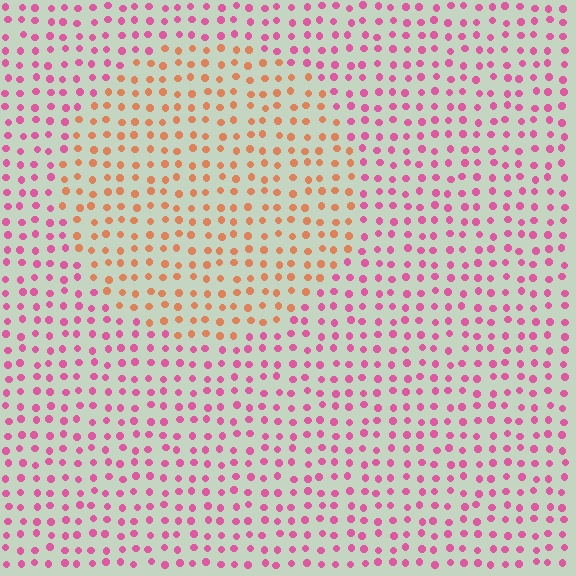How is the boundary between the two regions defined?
The boundary is defined purely by a slight shift in hue (about 51 degrees). Spacing, size, and orientation are identical on both sides.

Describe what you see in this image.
The image is filled with small pink elements in a uniform arrangement. A circle-shaped region is visible where the elements are tinted to a slightly different hue, forming a subtle color boundary.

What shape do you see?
I see a circle.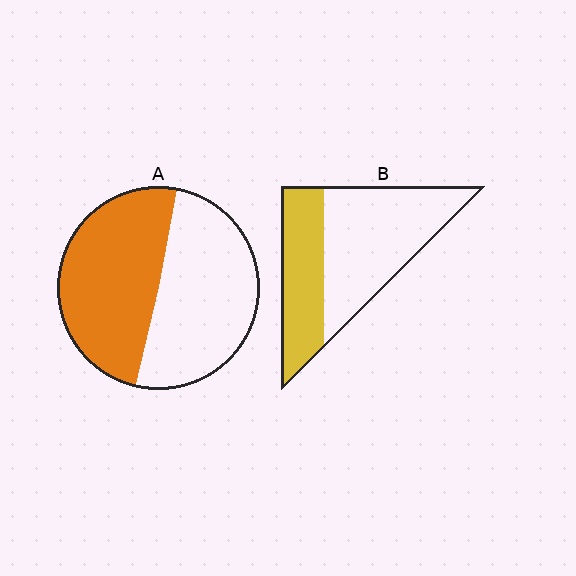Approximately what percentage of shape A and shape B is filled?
A is approximately 50% and B is approximately 40%.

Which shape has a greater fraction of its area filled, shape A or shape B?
Shape A.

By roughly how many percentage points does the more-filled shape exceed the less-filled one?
By roughly 10 percentage points (A over B).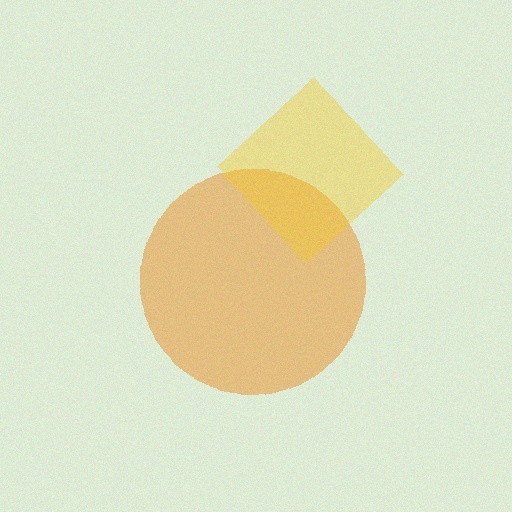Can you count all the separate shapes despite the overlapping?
Yes, there are 2 separate shapes.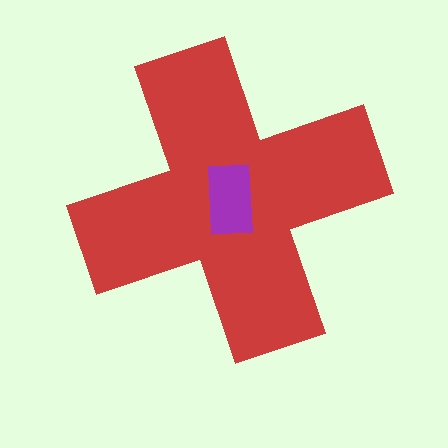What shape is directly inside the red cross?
The purple rectangle.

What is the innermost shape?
The purple rectangle.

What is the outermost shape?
The red cross.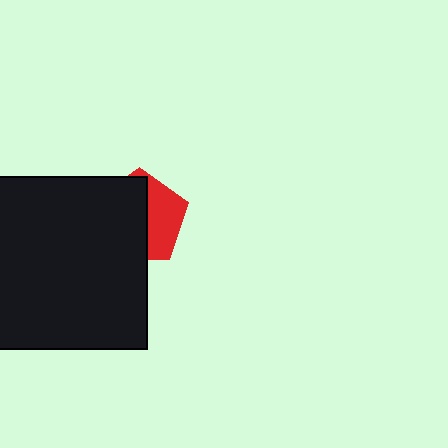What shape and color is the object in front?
The object in front is a black square.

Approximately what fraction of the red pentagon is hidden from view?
Roughly 60% of the red pentagon is hidden behind the black square.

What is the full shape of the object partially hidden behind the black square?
The partially hidden object is a red pentagon.